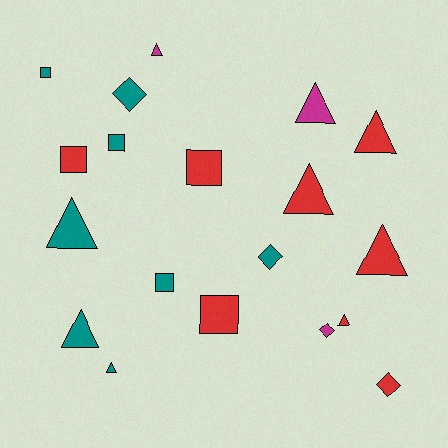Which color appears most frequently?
Red, with 8 objects.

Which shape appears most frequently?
Triangle, with 9 objects.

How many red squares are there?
There are 3 red squares.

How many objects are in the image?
There are 19 objects.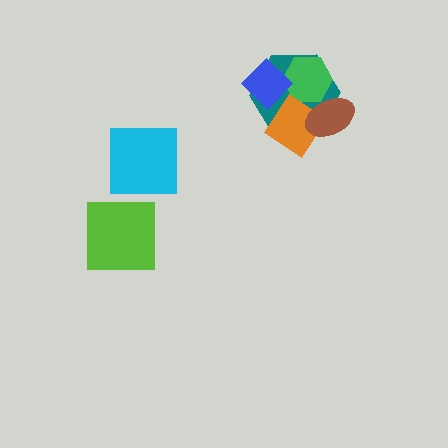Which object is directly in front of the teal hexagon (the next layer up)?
The green hexagon is directly in front of the teal hexagon.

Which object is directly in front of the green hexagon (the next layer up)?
The orange diamond is directly in front of the green hexagon.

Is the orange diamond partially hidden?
Yes, it is partially covered by another shape.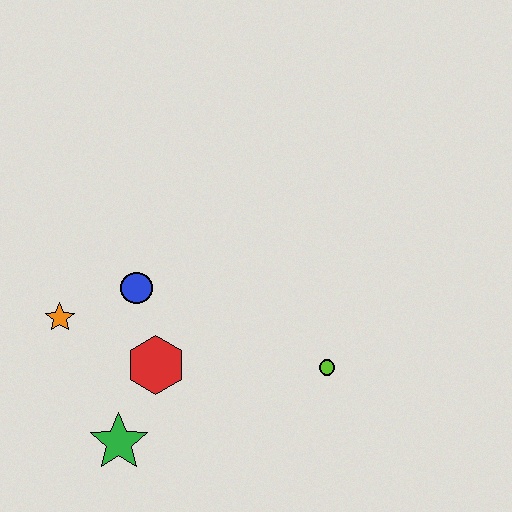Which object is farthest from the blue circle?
The lime circle is farthest from the blue circle.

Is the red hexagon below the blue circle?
Yes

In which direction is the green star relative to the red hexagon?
The green star is below the red hexagon.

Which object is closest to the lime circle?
The red hexagon is closest to the lime circle.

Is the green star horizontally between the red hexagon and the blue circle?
No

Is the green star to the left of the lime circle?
Yes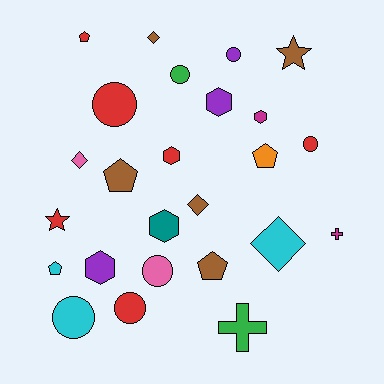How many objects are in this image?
There are 25 objects.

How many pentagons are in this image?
There are 5 pentagons.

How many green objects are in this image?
There are 2 green objects.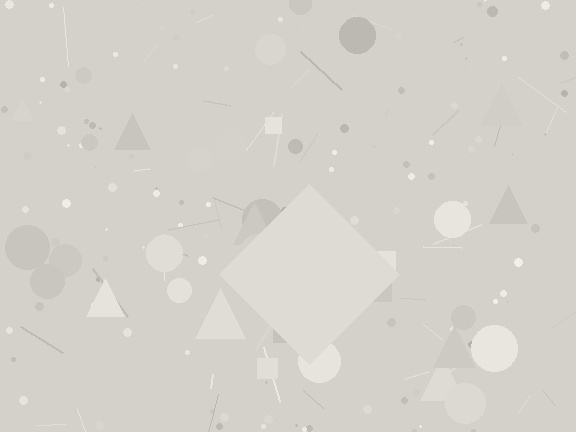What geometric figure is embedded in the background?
A diamond is embedded in the background.